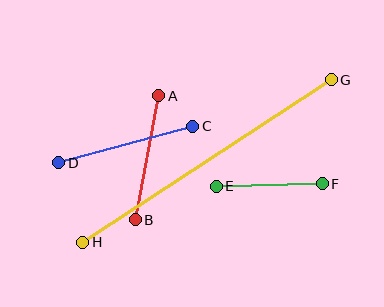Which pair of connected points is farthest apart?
Points G and H are farthest apart.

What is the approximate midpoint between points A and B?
The midpoint is at approximately (147, 158) pixels.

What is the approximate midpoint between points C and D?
The midpoint is at approximately (126, 145) pixels.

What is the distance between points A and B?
The distance is approximately 126 pixels.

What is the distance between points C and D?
The distance is approximately 139 pixels.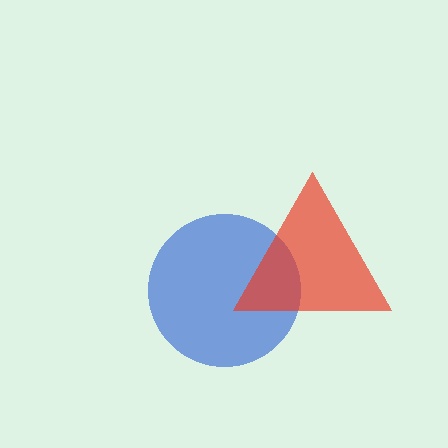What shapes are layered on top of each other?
The layered shapes are: a blue circle, a red triangle.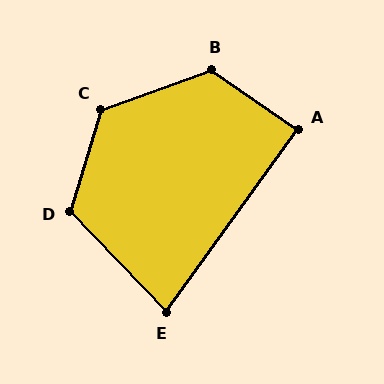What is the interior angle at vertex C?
Approximately 126 degrees (obtuse).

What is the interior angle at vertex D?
Approximately 120 degrees (obtuse).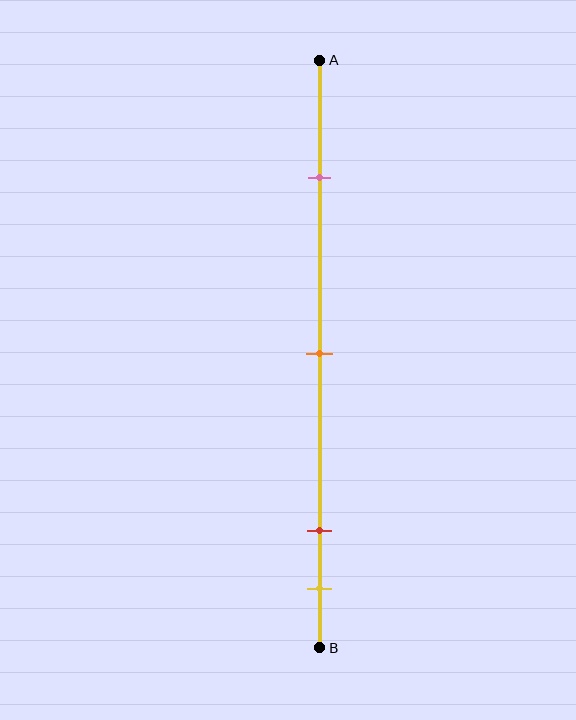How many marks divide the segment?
There are 4 marks dividing the segment.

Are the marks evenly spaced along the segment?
No, the marks are not evenly spaced.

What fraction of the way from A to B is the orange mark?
The orange mark is approximately 50% (0.5) of the way from A to B.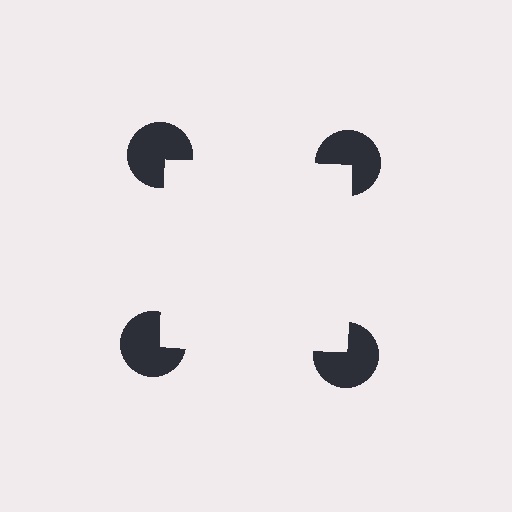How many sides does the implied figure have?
4 sides.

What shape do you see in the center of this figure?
An illusory square — its edges are inferred from the aligned wedge cuts in the pac-man discs, not physically drawn.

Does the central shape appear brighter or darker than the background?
It typically appears slightly brighter than the background, even though no actual brightness change is drawn.